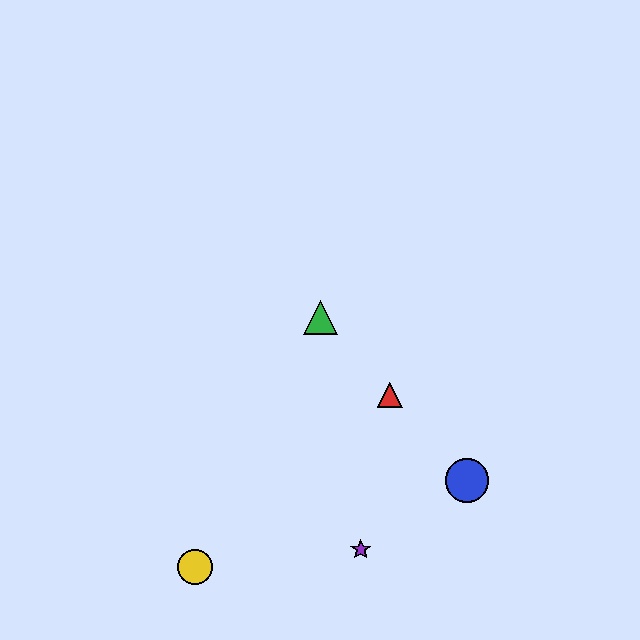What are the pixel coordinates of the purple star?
The purple star is at (361, 550).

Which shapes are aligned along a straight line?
The red triangle, the blue circle, the green triangle are aligned along a straight line.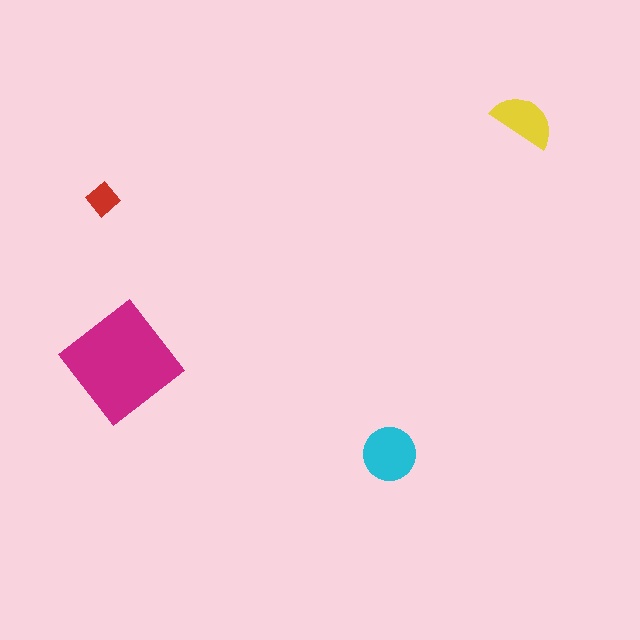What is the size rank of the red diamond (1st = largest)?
4th.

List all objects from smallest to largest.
The red diamond, the yellow semicircle, the cyan circle, the magenta diamond.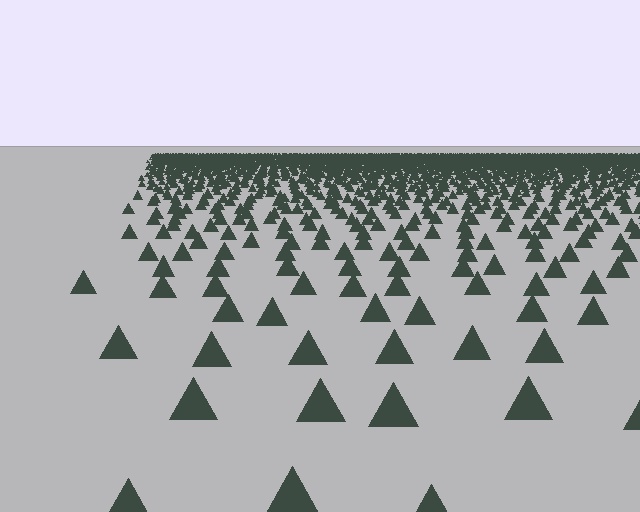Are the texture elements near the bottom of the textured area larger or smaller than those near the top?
Larger. Near the bottom, elements are closer to the viewer and appear at a bigger on-screen size.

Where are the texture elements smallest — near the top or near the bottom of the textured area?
Near the top.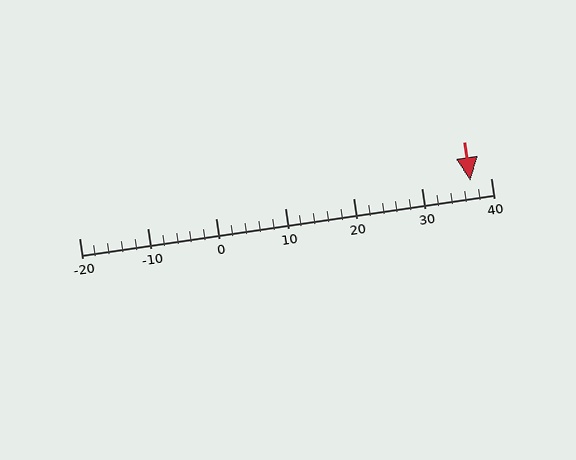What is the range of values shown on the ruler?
The ruler shows values from -20 to 40.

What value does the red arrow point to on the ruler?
The red arrow points to approximately 37.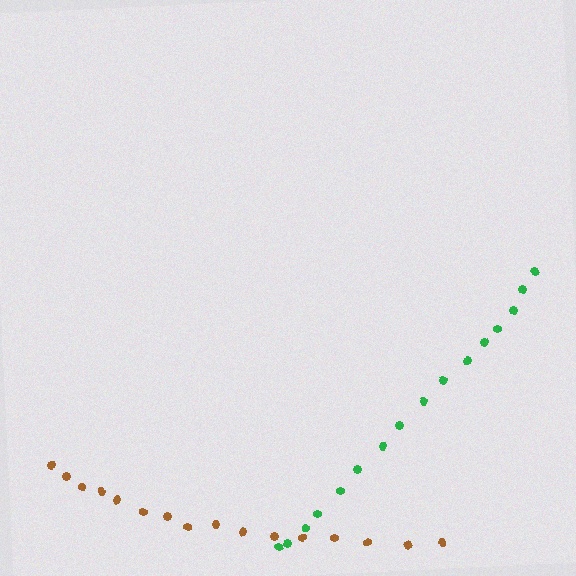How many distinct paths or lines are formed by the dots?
There are 2 distinct paths.